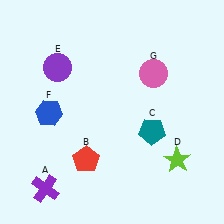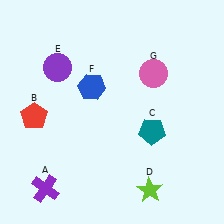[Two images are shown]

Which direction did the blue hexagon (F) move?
The blue hexagon (F) moved right.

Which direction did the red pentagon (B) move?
The red pentagon (B) moved left.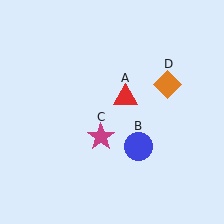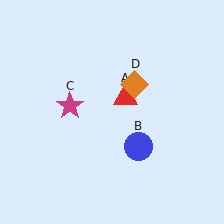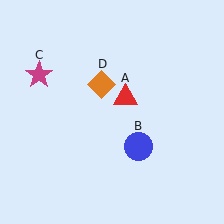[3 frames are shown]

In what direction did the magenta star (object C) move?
The magenta star (object C) moved up and to the left.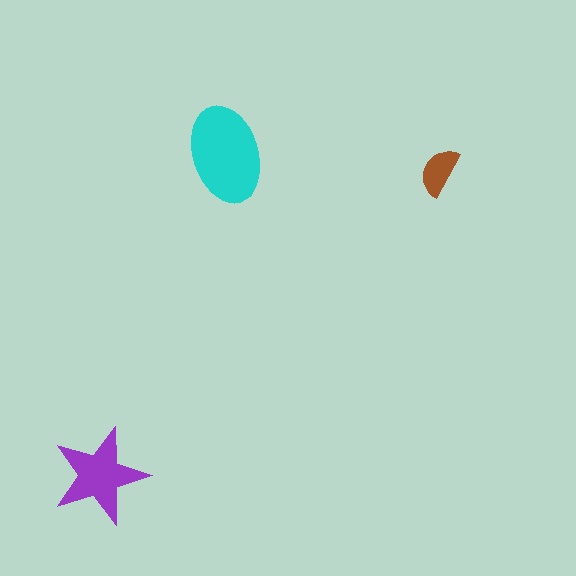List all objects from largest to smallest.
The cyan ellipse, the purple star, the brown semicircle.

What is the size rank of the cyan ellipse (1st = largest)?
1st.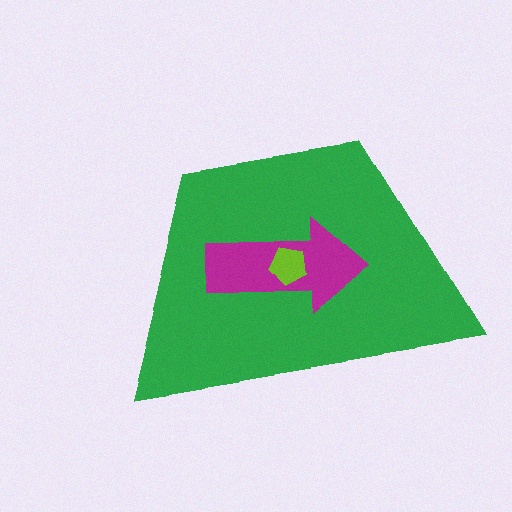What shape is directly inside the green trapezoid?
The magenta arrow.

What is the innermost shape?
The lime pentagon.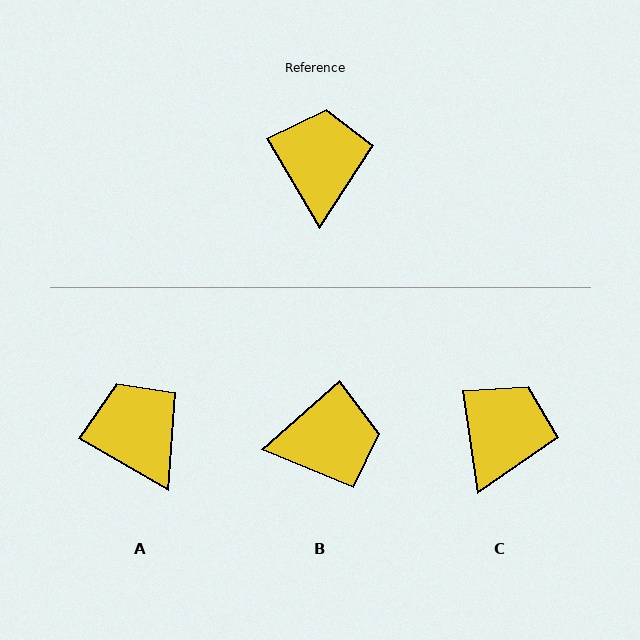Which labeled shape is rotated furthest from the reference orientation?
B, about 79 degrees away.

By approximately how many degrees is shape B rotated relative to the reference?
Approximately 79 degrees clockwise.